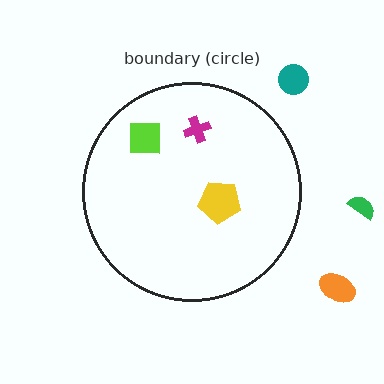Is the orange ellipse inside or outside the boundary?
Outside.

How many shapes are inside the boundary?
3 inside, 3 outside.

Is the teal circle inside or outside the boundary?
Outside.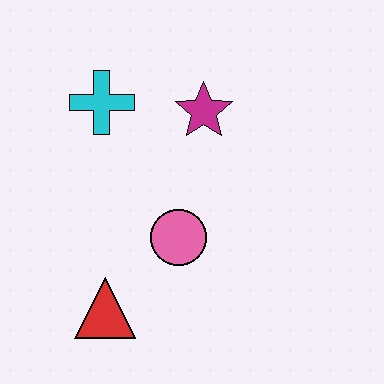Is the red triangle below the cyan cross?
Yes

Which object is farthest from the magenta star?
The red triangle is farthest from the magenta star.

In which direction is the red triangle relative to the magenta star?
The red triangle is below the magenta star.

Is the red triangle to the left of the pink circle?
Yes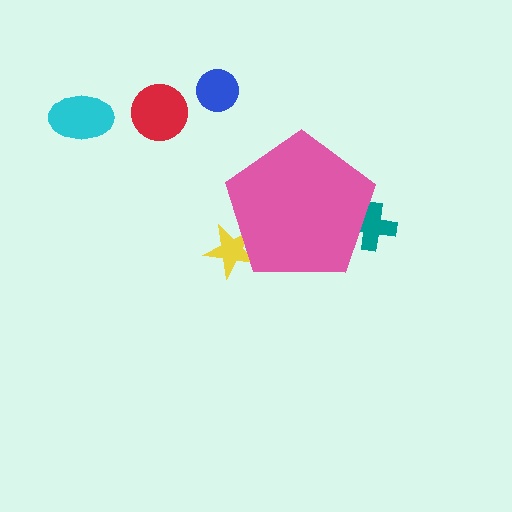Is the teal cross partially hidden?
Yes, the teal cross is partially hidden behind the pink pentagon.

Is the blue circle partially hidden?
No, the blue circle is fully visible.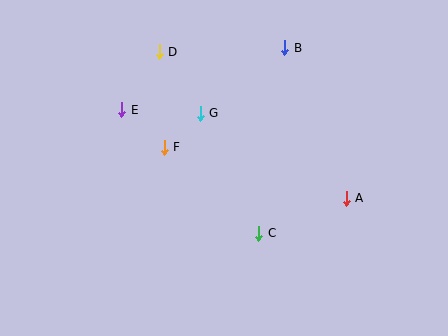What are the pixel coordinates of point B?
Point B is at (285, 48).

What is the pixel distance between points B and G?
The distance between B and G is 107 pixels.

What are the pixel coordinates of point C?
Point C is at (259, 233).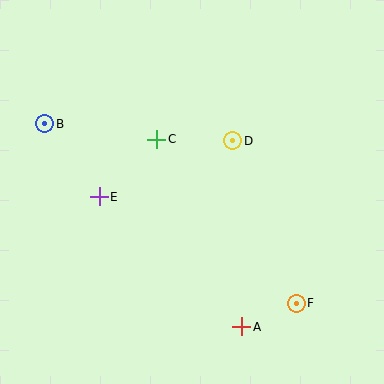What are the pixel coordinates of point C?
Point C is at (157, 139).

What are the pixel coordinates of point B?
Point B is at (45, 124).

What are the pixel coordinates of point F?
Point F is at (296, 303).